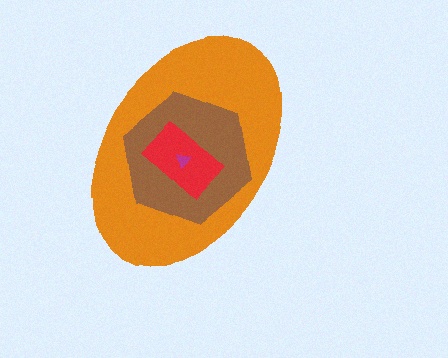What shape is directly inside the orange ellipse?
The brown hexagon.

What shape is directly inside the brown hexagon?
The red rectangle.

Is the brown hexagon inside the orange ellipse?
Yes.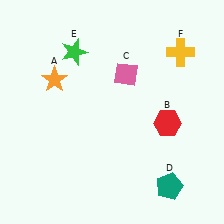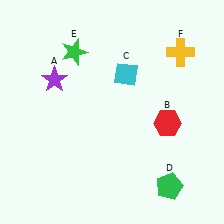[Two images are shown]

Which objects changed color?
A changed from orange to purple. C changed from pink to cyan. D changed from teal to green.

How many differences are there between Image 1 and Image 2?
There are 3 differences between the two images.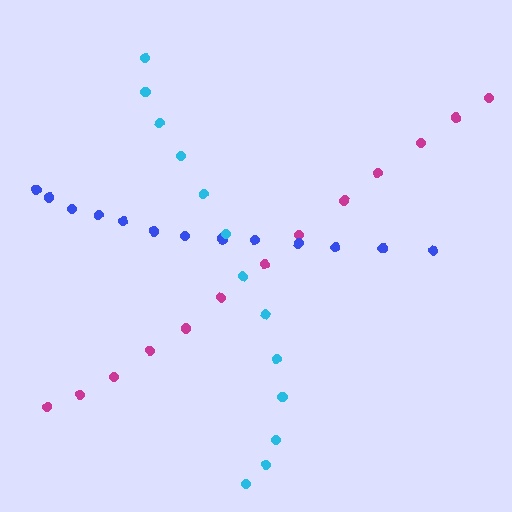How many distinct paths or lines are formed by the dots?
There are 3 distinct paths.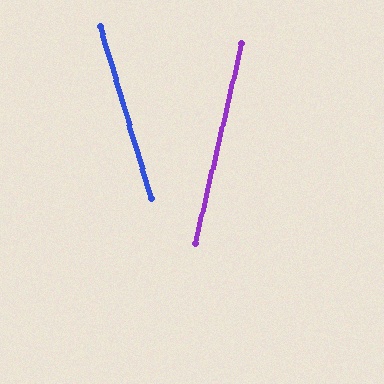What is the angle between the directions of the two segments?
Approximately 30 degrees.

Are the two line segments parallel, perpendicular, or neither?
Neither parallel nor perpendicular — they differ by about 30°.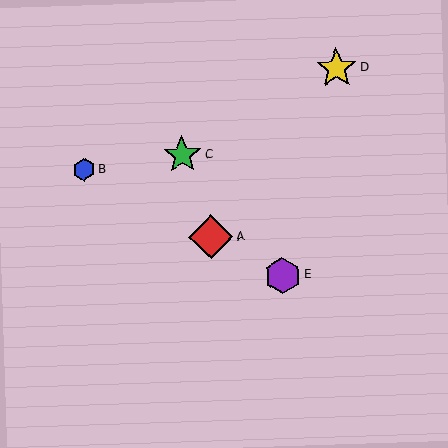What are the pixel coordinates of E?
Object E is at (283, 275).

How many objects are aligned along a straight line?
3 objects (A, B, E) are aligned along a straight line.